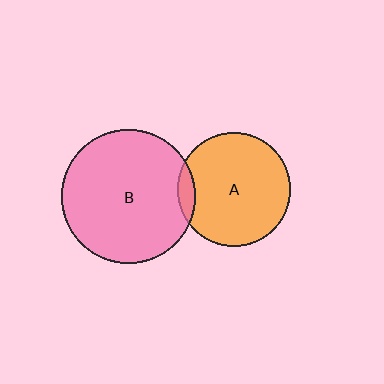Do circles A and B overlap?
Yes.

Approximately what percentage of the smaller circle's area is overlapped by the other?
Approximately 10%.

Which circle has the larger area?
Circle B (pink).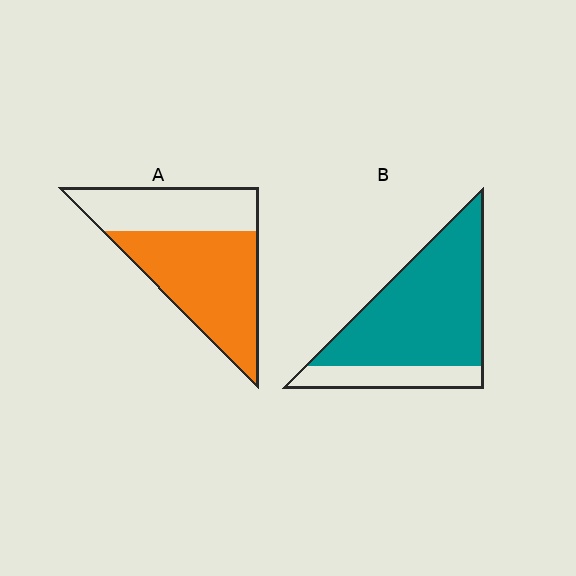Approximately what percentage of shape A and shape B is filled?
A is approximately 60% and B is approximately 80%.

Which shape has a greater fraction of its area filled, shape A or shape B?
Shape B.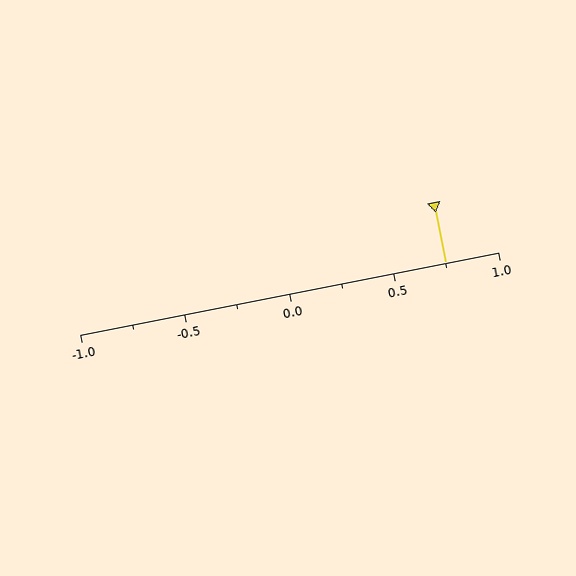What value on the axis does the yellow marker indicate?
The marker indicates approximately 0.75.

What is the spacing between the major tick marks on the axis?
The major ticks are spaced 0.5 apart.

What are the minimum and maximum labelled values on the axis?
The axis runs from -1.0 to 1.0.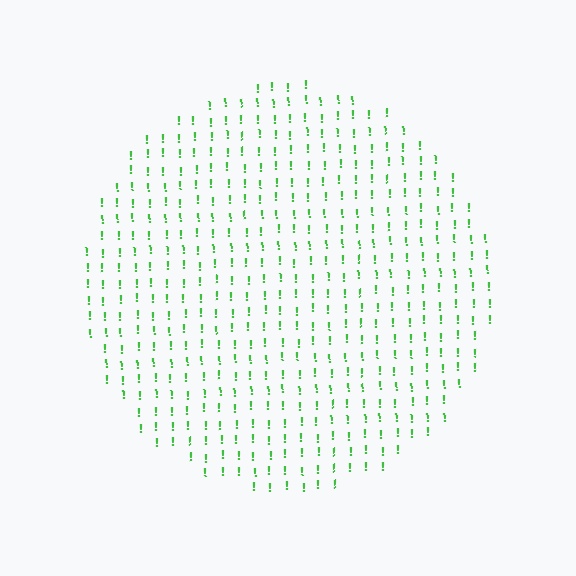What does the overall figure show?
The overall figure shows a circle.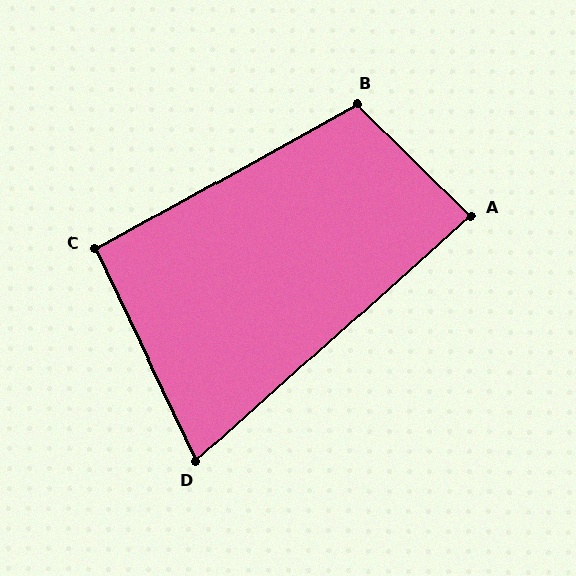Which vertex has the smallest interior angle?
D, at approximately 74 degrees.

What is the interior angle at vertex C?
Approximately 94 degrees (approximately right).